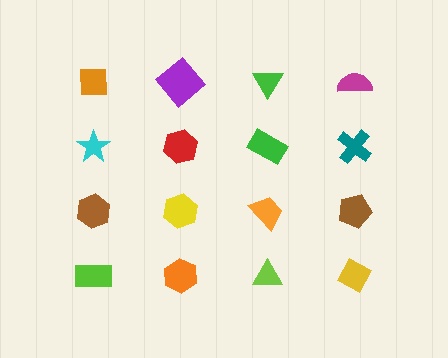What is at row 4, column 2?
An orange hexagon.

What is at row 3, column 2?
A yellow hexagon.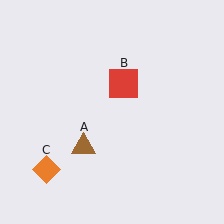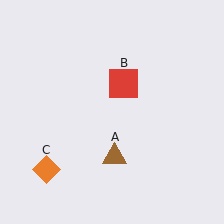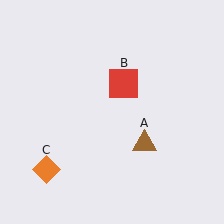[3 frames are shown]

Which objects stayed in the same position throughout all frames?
Red square (object B) and orange diamond (object C) remained stationary.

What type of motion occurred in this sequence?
The brown triangle (object A) rotated counterclockwise around the center of the scene.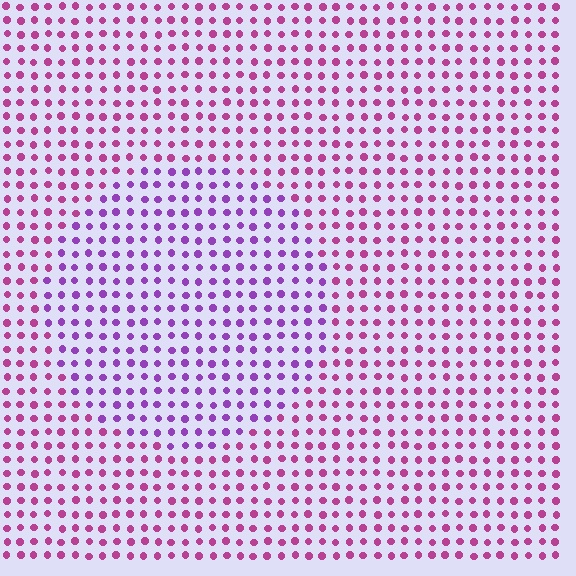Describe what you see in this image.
The image is filled with small magenta elements in a uniform arrangement. A circle-shaped region is visible where the elements are tinted to a slightly different hue, forming a subtle color boundary.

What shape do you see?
I see a circle.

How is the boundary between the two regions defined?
The boundary is defined purely by a slight shift in hue (about 37 degrees). Spacing, size, and orientation are identical on both sides.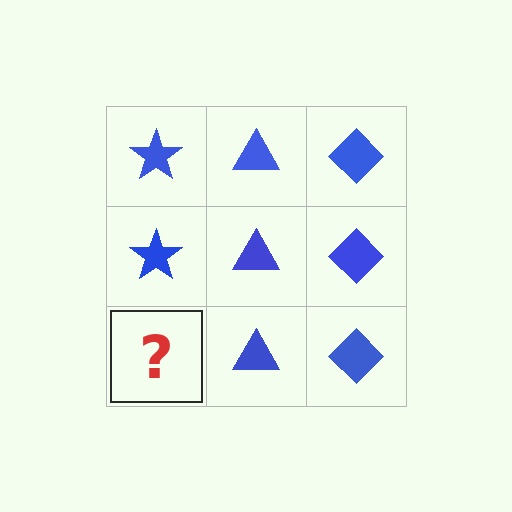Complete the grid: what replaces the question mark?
The question mark should be replaced with a blue star.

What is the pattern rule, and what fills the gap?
The rule is that each column has a consistent shape. The gap should be filled with a blue star.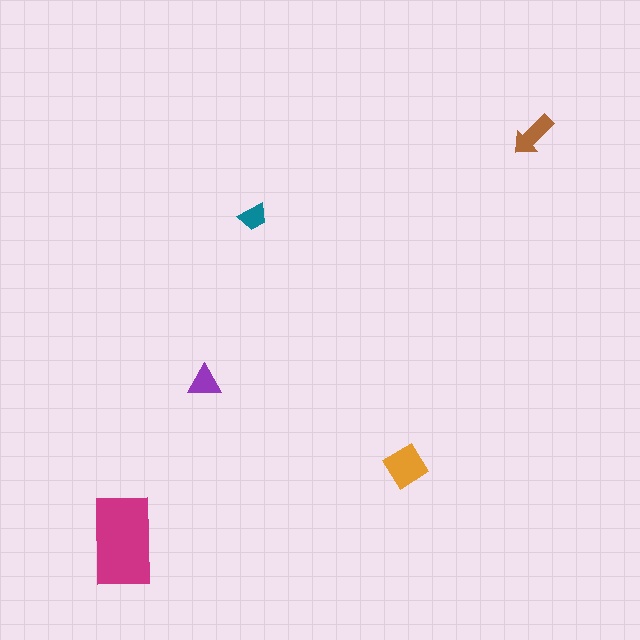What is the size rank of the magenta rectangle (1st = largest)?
1st.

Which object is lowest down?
The magenta rectangle is bottommost.